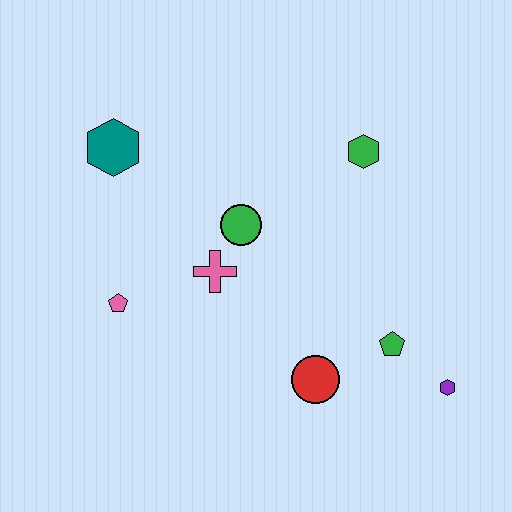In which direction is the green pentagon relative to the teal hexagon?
The green pentagon is to the right of the teal hexagon.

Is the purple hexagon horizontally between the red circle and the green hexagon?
No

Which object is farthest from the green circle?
The purple hexagon is farthest from the green circle.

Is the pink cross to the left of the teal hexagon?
No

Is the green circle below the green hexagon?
Yes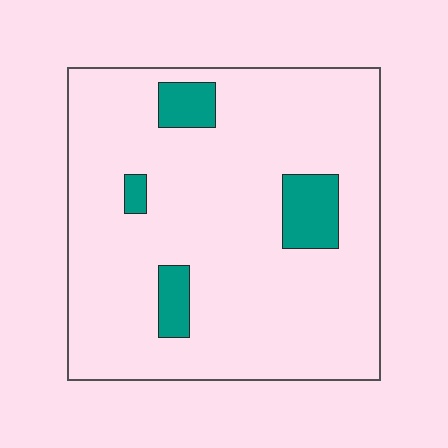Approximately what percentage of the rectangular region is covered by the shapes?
Approximately 10%.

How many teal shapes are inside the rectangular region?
4.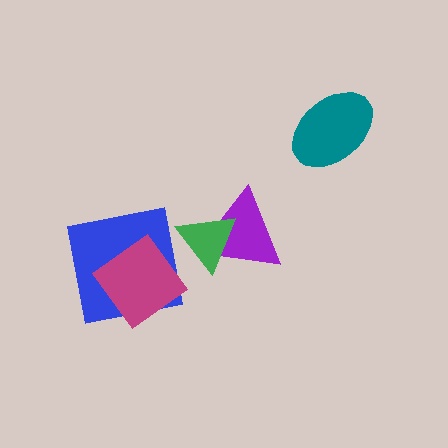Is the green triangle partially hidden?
No, no other shape covers it.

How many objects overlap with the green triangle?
1 object overlaps with the green triangle.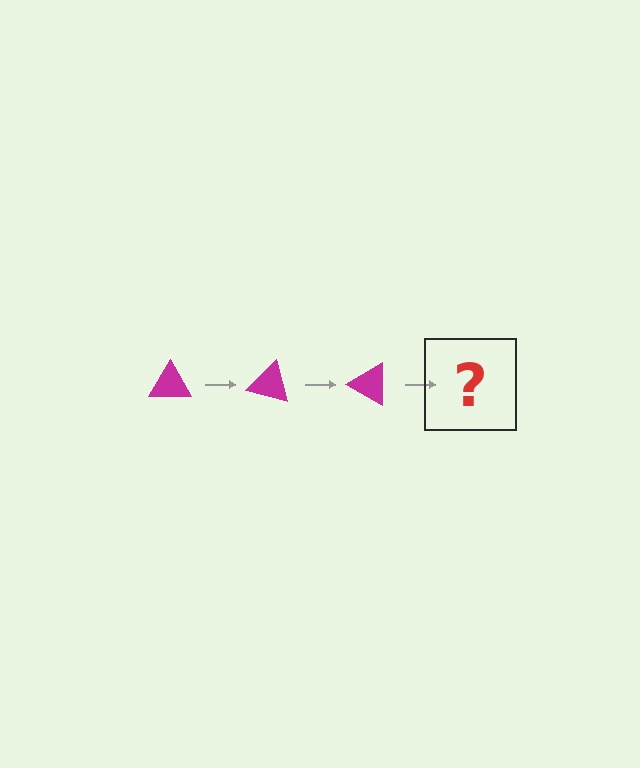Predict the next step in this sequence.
The next step is a magenta triangle rotated 45 degrees.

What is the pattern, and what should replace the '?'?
The pattern is that the triangle rotates 15 degrees each step. The '?' should be a magenta triangle rotated 45 degrees.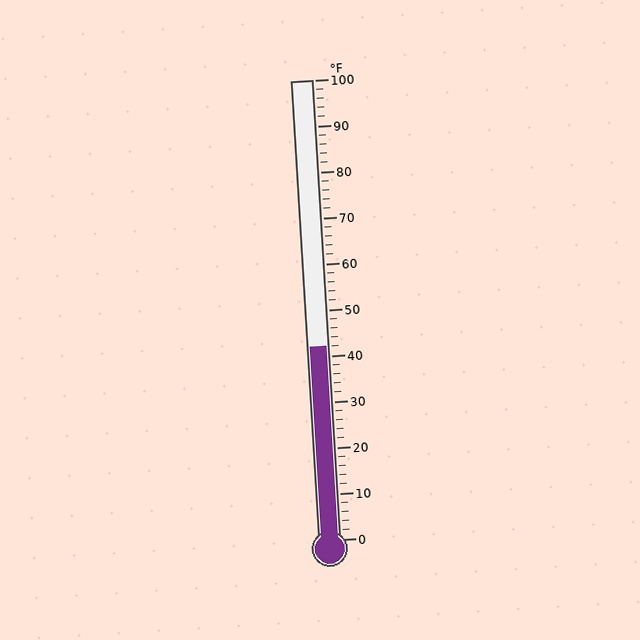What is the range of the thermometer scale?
The thermometer scale ranges from 0°F to 100°F.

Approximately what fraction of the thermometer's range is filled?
The thermometer is filled to approximately 40% of its range.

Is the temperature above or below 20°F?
The temperature is above 20°F.